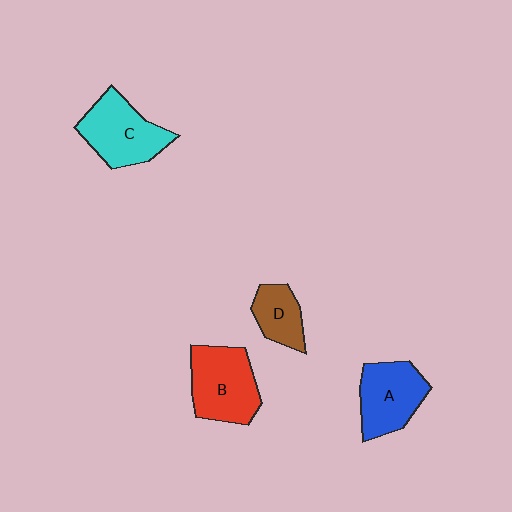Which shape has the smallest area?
Shape D (brown).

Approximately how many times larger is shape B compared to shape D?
Approximately 1.8 times.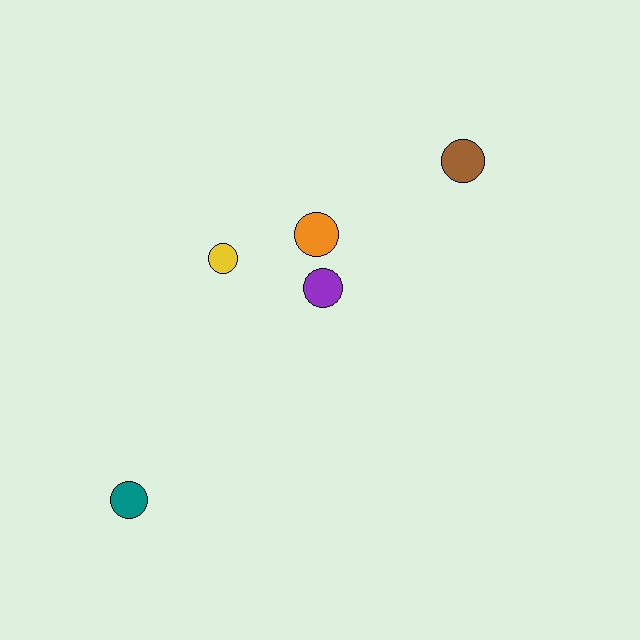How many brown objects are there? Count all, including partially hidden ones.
There is 1 brown object.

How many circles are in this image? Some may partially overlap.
There are 5 circles.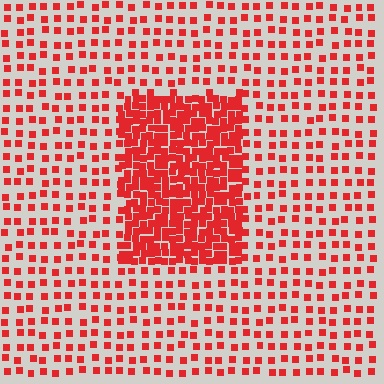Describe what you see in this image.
The image contains small red elements arranged at two different densities. A rectangle-shaped region is visible where the elements are more densely packed than the surrounding area.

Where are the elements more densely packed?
The elements are more densely packed inside the rectangle boundary.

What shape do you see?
I see a rectangle.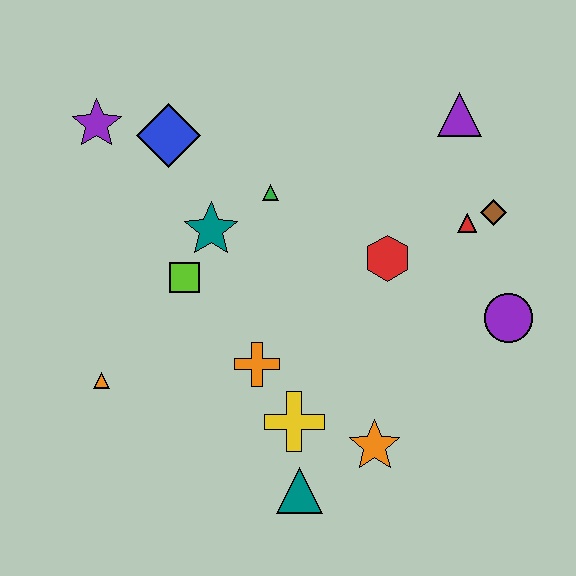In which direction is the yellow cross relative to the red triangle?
The yellow cross is below the red triangle.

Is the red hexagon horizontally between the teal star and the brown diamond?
Yes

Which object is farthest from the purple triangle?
The orange triangle is farthest from the purple triangle.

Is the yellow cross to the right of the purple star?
Yes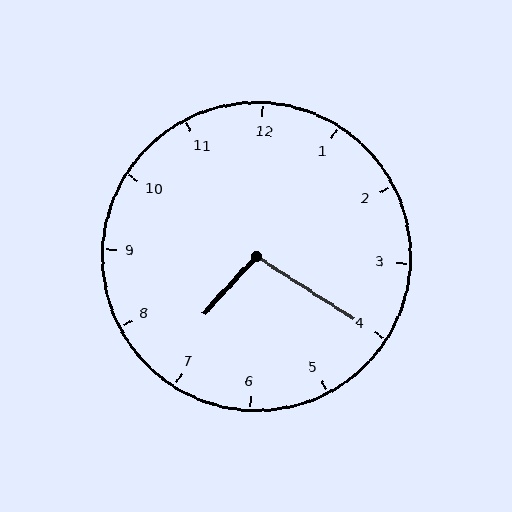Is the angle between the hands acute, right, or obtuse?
It is obtuse.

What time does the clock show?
7:20.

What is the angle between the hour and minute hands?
Approximately 100 degrees.